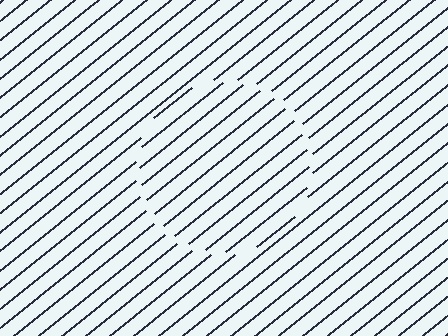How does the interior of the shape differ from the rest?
The interior of the shape contains the same grating, shifted by half a period — the contour is defined by the phase discontinuity where line-ends from the inner and outer gratings abut.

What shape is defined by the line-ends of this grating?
An illusory circle. The interior of the shape contains the same grating, shifted by half a period — the contour is defined by the phase discontinuity where line-ends from the inner and outer gratings abut.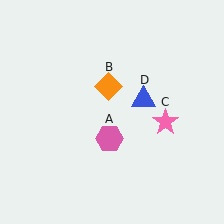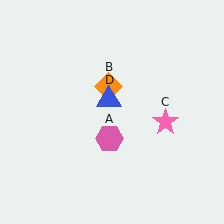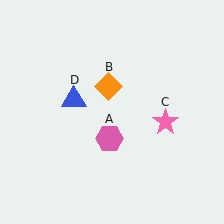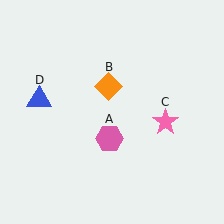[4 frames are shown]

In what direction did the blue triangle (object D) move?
The blue triangle (object D) moved left.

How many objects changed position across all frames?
1 object changed position: blue triangle (object D).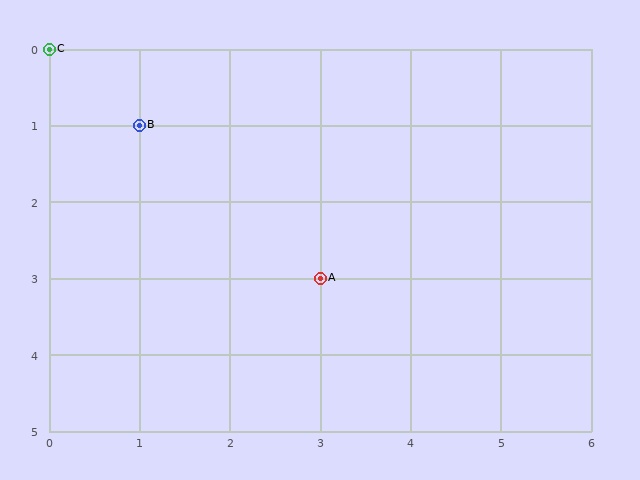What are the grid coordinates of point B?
Point B is at grid coordinates (1, 1).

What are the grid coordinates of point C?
Point C is at grid coordinates (0, 0).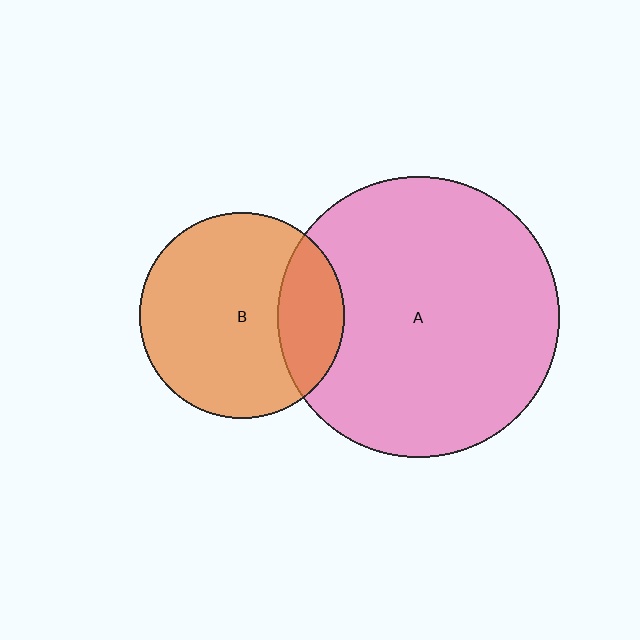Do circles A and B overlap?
Yes.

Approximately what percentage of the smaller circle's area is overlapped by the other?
Approximately 25%.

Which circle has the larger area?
Circle A (pink).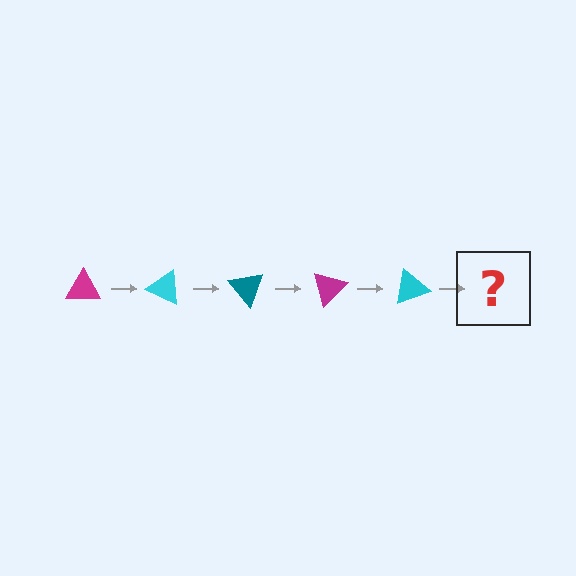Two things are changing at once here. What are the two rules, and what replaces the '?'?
The two rules are that it rotates 25 degrees each step and the color cycles through magenta, cyan, and teal. The '?' should be a teal triangle, rotated 125 degrees from the start.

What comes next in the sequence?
The next element should be a teal triangle, rotated 125 degrees from the start.